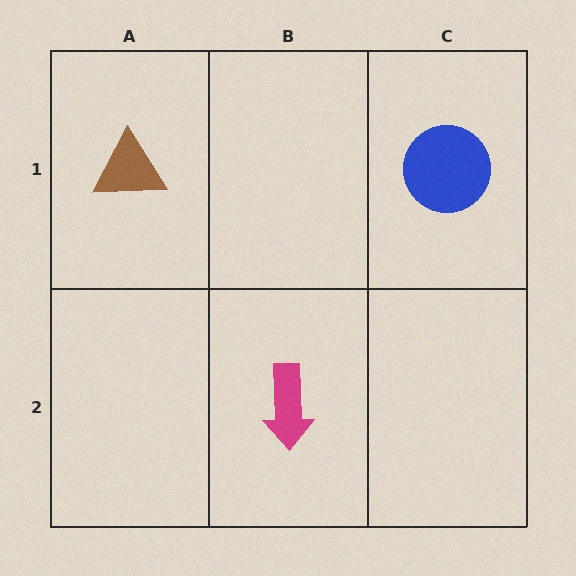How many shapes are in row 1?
2 shapes.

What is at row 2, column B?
A magenta arrow.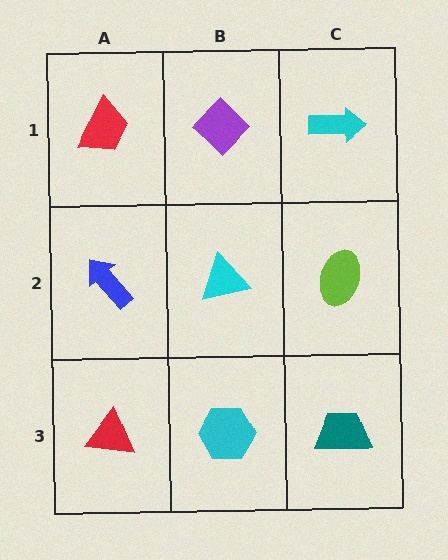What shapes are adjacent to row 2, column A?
A red trapezoid (row 1, column A), a red triangle (row 3, column A), a cyan triangle (row 2, column B).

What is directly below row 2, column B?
A cyan hexagon.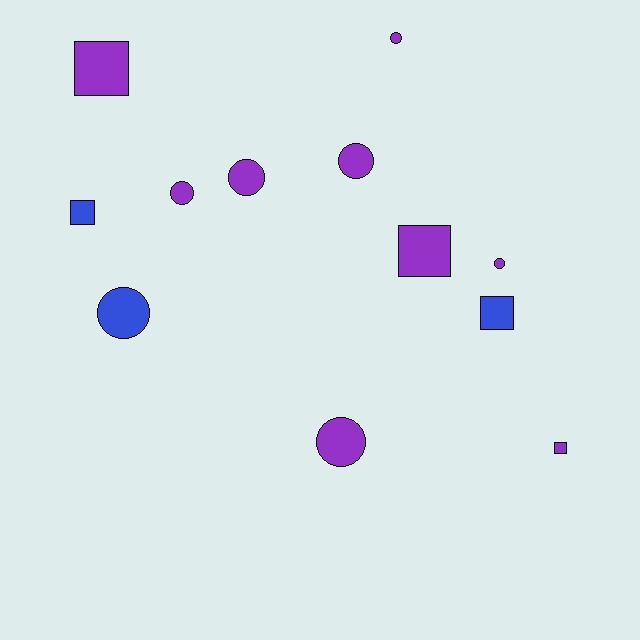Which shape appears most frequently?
Circle, with 7 objects.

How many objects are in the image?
There are 12 objects.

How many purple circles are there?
There are 6 purple circles.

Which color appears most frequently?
Purple, with 9 objects.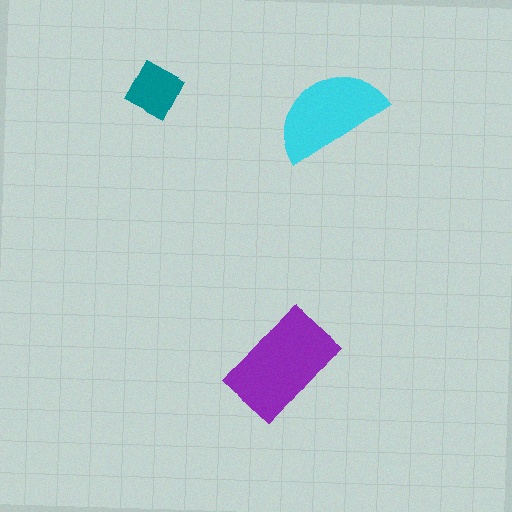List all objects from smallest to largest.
The teal diamond, the cyan semicircle, the purple rectangle.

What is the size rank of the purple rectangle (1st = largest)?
1st.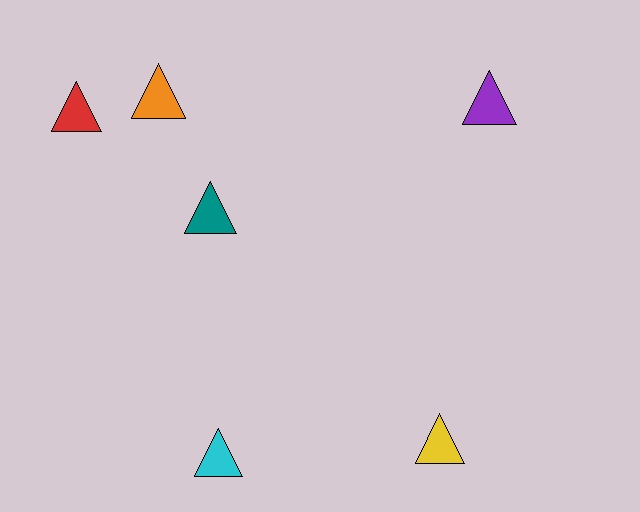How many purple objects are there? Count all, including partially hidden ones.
There is 1 purple object.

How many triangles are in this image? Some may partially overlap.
There are 6 triangles.